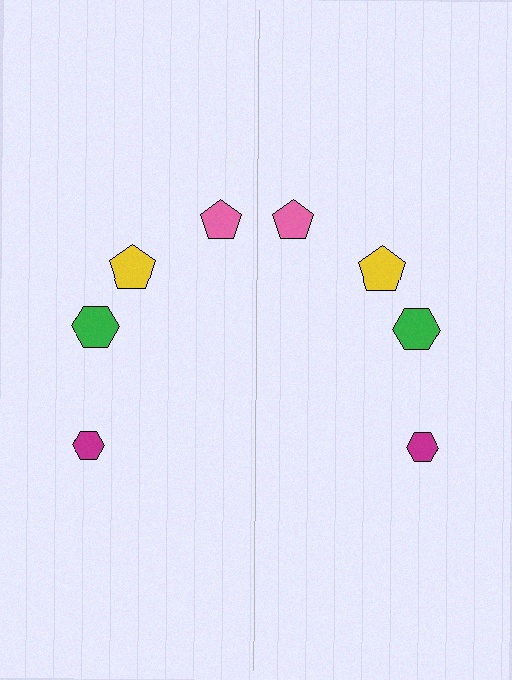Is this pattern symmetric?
Yes, this pattern has bilateral (reflection) symmetry.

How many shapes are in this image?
There are 8 shapes in this image.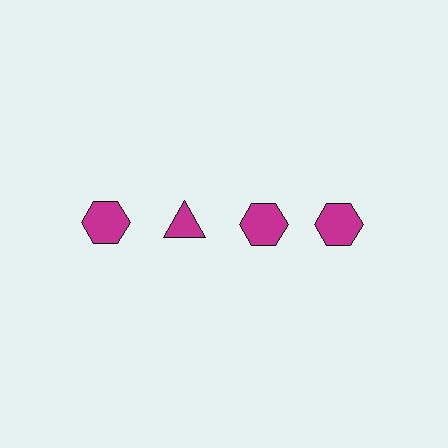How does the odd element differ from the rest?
It has a different shape: triangle instead of hexagon.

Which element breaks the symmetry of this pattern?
The magenta triangle in the top row, second from left column breaks the symmetry. All other shapes are magenta hexagons.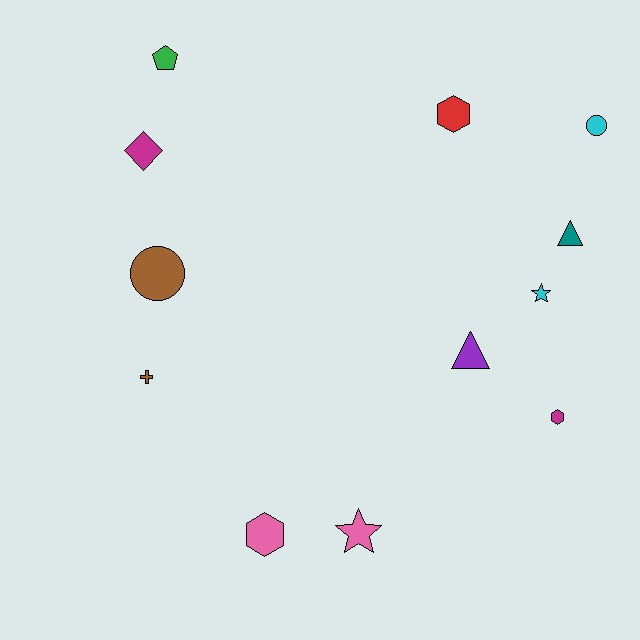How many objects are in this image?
There are 12 objects.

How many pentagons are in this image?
There is 1 pentagon.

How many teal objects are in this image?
There is 1 teal object.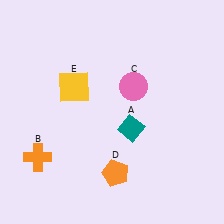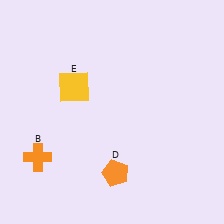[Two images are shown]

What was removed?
The pink circle (C), the teal diamond (A) were removed in Image 2.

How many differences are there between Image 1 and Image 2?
There are 2 differences between the two images.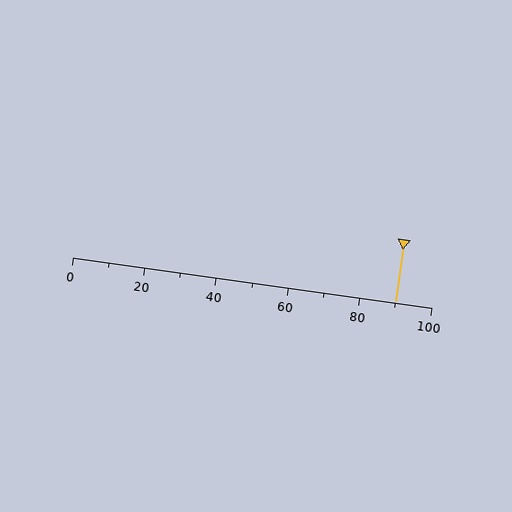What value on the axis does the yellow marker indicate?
The marker indicates approximately 90.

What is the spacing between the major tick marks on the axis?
The major ticks are spaced 20 apart.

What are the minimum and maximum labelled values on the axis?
The axis runs from 0 to 100.